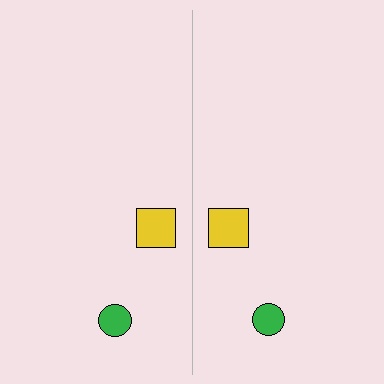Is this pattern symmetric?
Yes, this pattern has bilateral (reflection) symmetry.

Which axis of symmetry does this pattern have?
The pattern has a vertical axis of symmetry running through the center of the image.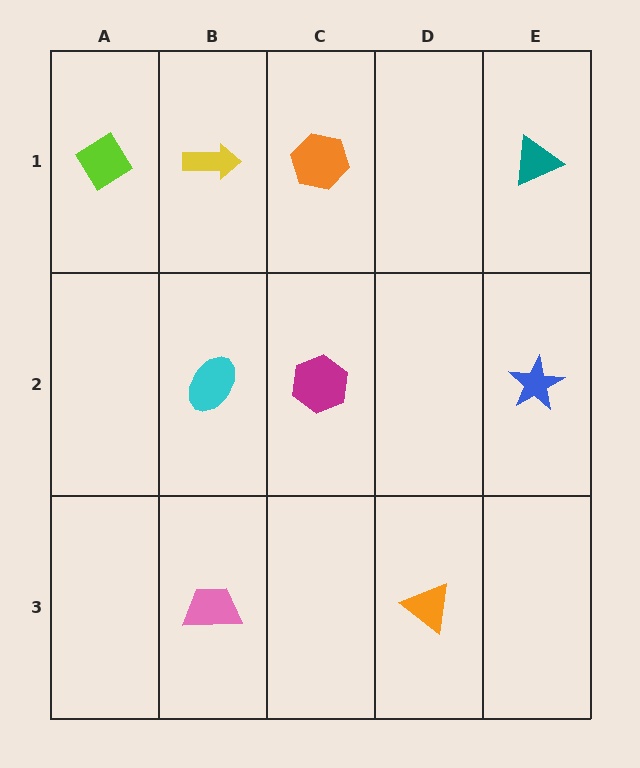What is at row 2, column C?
A magenta hexagon.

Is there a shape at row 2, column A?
No, that cell is empty.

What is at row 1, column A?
A lime diamond.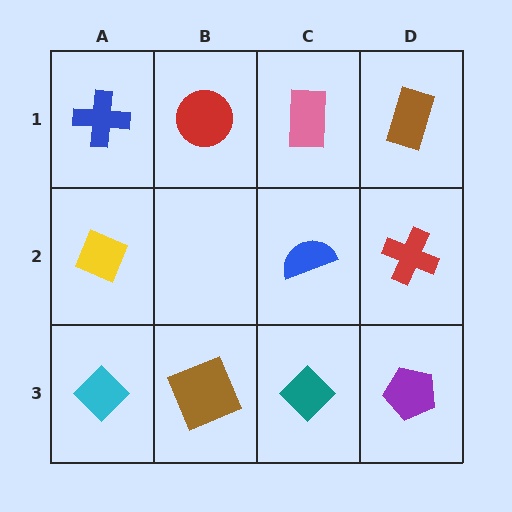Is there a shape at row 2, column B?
No, that cell is empty.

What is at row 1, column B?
A red circle.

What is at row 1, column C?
A pink rectangle.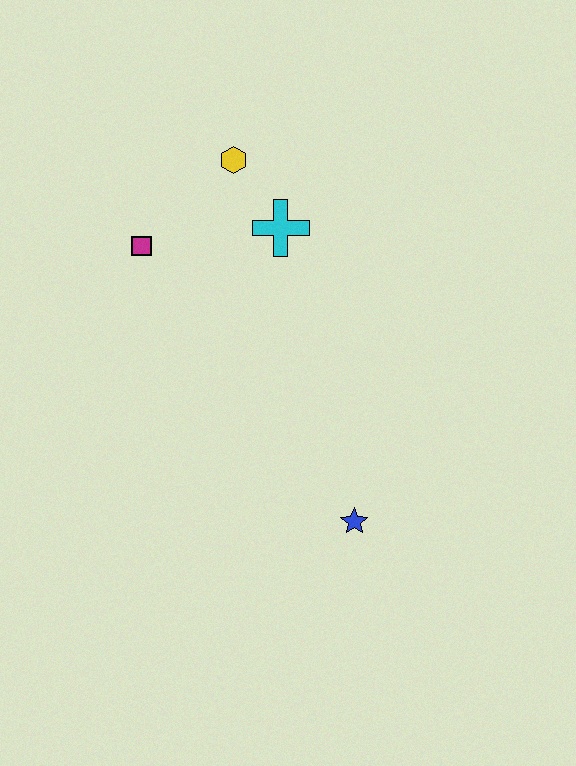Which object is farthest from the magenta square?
The blue star is farthest from the magenta square.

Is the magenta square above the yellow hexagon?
No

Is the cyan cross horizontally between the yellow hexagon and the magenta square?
No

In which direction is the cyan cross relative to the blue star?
The cyan cross is above the blue star.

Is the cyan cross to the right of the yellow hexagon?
Yes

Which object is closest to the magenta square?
The yellow hexagon is closest to the magenta square.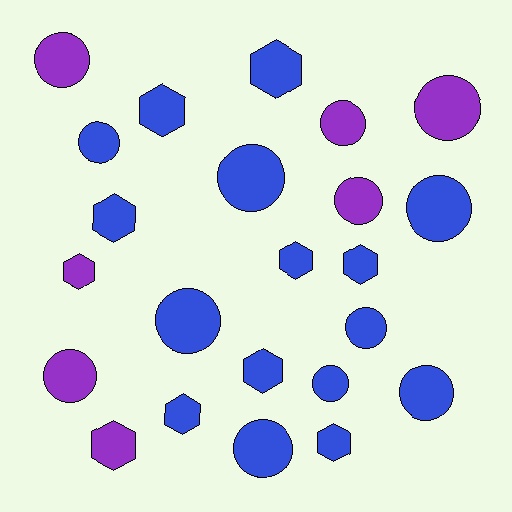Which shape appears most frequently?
Circle, with 13 objects.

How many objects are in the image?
There are 23 objects.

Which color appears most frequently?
Blue, with 16 objects.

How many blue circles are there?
There are 8 blue circles.